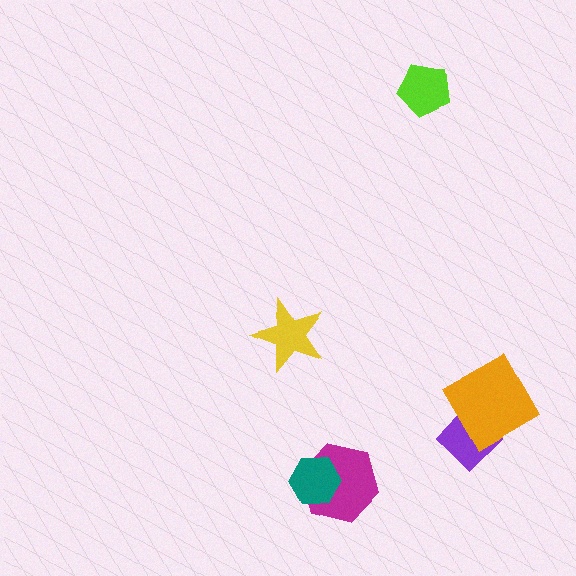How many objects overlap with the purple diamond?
1 object overlaps with the purple diamond.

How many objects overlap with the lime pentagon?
0 objects overlap with the lime pentagon.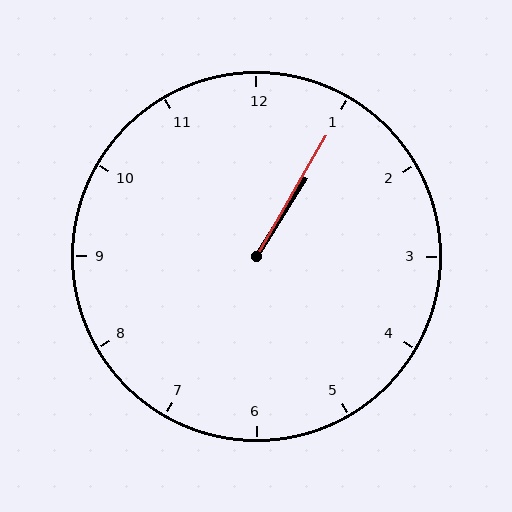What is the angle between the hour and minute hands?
Approximately 2 degrees.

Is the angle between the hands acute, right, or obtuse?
It is acute.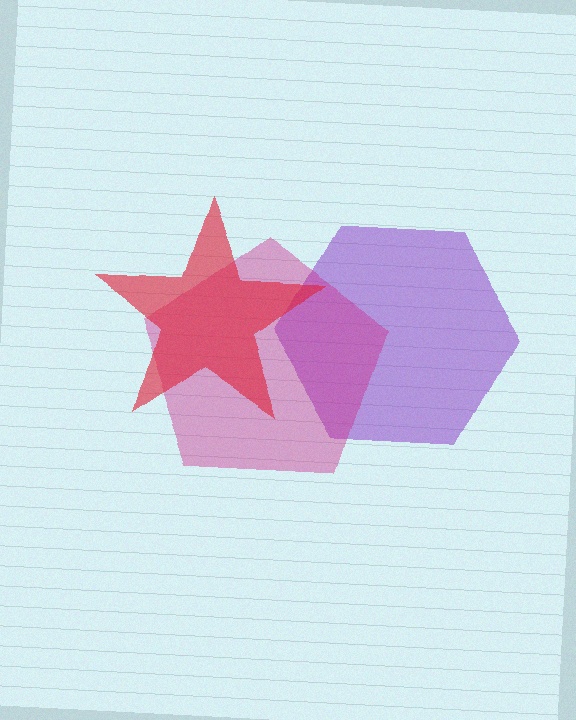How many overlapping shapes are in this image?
There are 3 overlapping shapes in the image.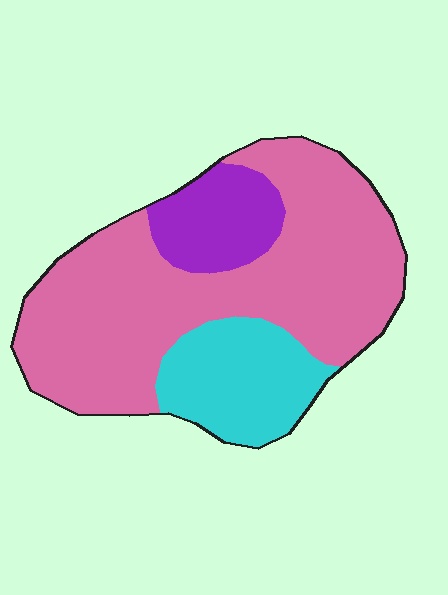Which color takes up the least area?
Purple, at roughly 15%.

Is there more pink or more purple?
Pink.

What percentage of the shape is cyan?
Cyan covers roughly 20% of the shape.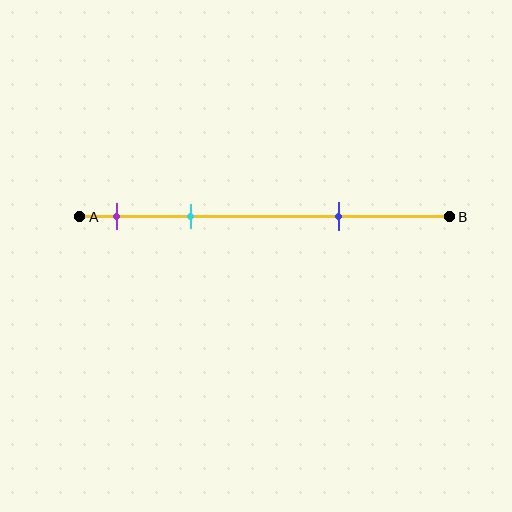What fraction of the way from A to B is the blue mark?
The blue mark is approximately 70% (0.7) of the way from A to B.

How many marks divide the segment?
There are 3 marks dividing the segment.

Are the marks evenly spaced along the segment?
No, the marks are not evenly spaced.